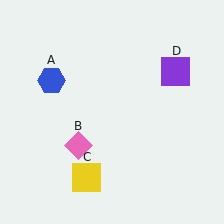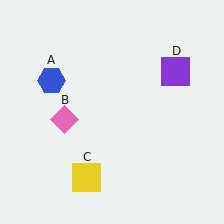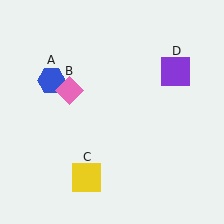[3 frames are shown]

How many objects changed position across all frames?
1 object changed position: pink diamond (object B).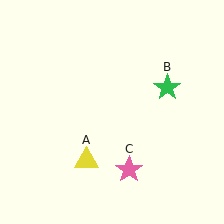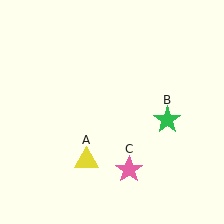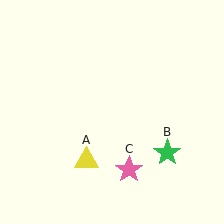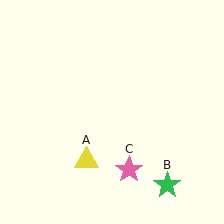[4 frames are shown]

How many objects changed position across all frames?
1 object changed position: green star (object B).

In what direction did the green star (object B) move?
The green star (object B) moved down.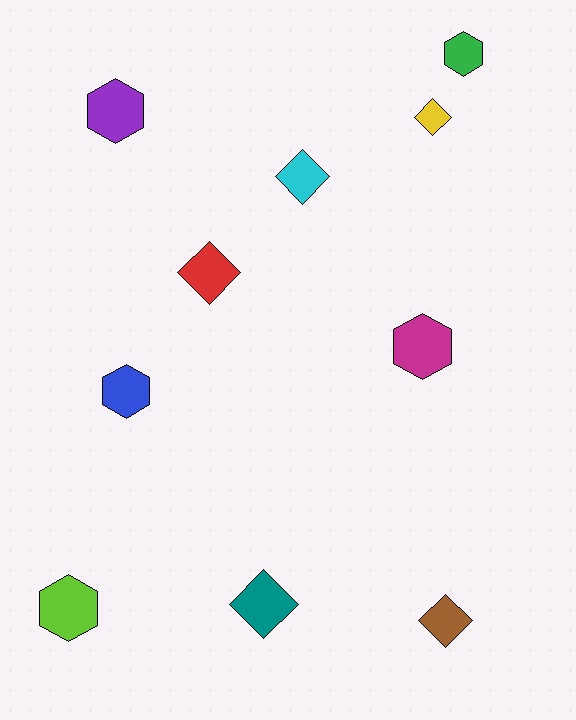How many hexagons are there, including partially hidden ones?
There are 5 hexagons.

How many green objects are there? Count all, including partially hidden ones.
There is 1 green object.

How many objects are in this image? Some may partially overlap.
There are 10 objects.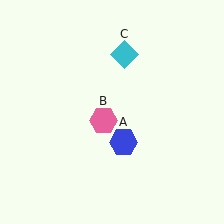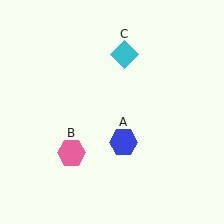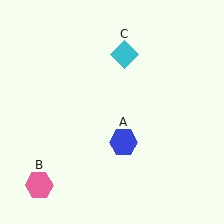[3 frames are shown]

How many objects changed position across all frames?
1 object changed position: pink hexagon (object B).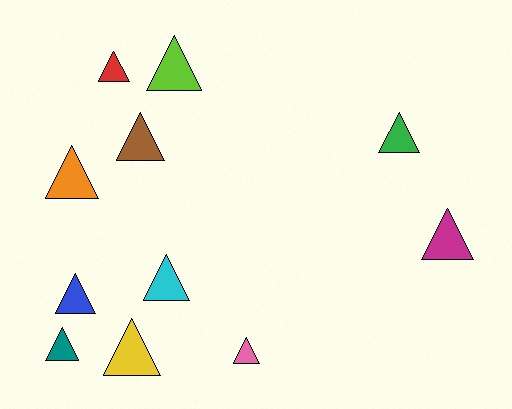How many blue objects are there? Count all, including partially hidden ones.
There is 1 blue object.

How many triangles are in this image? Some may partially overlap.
There are 11 triangles.